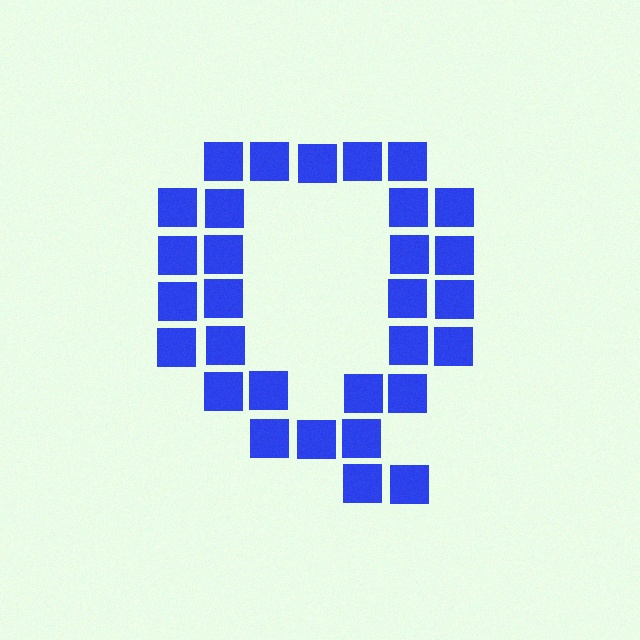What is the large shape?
The large shape is the letter Q.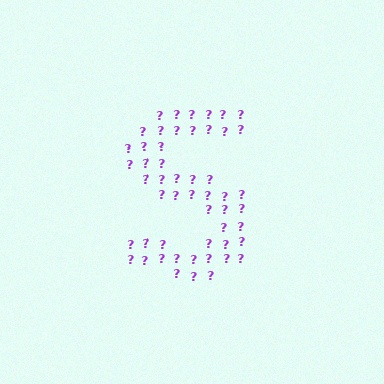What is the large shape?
The large shape is the letter S.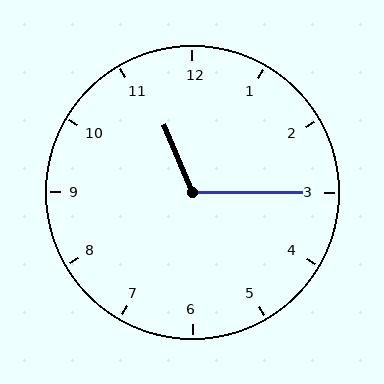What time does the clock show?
11:15.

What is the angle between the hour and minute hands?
Approximately 112 degrees.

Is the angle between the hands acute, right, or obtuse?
It is obtuse.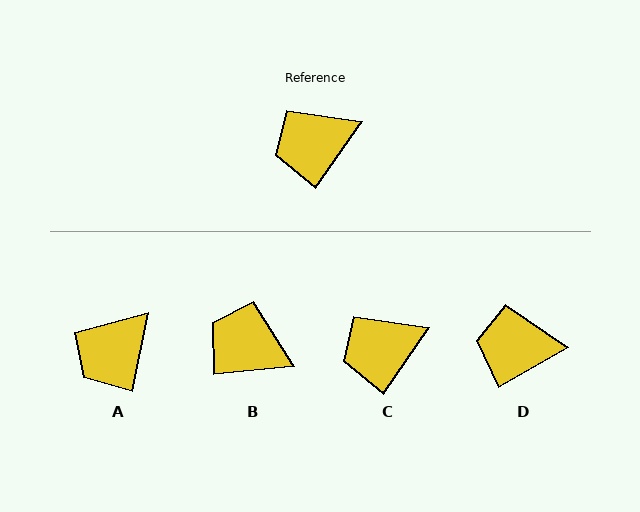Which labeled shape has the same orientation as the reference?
C.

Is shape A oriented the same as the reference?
No, it is off by about 24 degrees.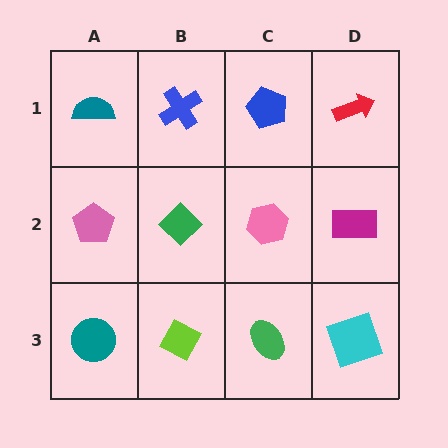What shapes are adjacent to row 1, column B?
A green diamond (row 2, column B), a teal semicircle (row 1, column A), a blue pentagon (row 1, column C).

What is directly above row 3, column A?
A pink pentagon.